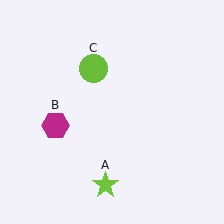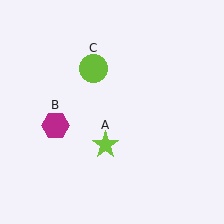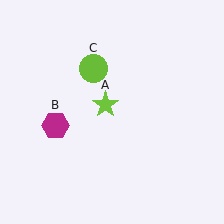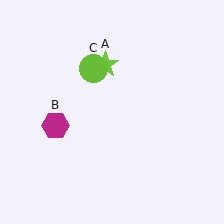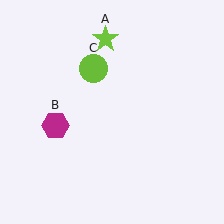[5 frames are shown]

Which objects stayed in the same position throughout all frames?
Magenta hexagon (object B) and lime circle (object C) remained stationary.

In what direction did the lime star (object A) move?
The lime star (object A) moved up.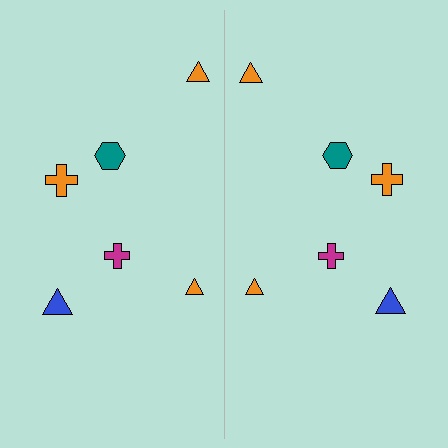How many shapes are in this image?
There are 12 shapes in this image.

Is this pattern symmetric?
Yes, this pattern has bilateral (reflection) symmetry.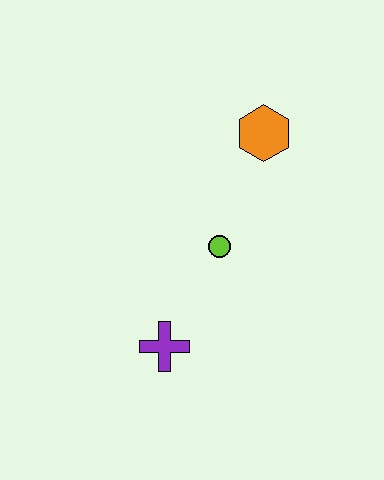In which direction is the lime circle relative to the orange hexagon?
The lime circle is below the orange hexagon.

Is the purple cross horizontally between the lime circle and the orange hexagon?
No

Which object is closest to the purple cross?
The lime circle is closest to the purple cross.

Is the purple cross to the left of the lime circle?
Yes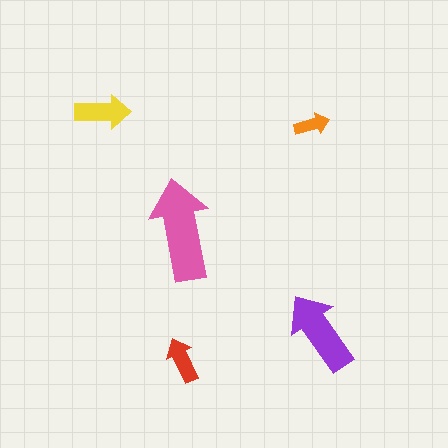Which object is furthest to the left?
The yellow arrow is leftmost.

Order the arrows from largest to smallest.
the pink one, the purple one, the yellow one, the red one, the orange one.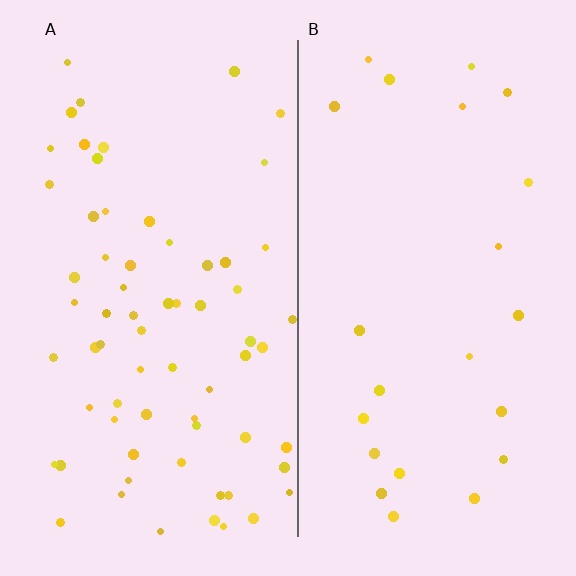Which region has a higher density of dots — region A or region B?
A (the left).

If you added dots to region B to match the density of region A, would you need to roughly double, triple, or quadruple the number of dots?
Approximately triple.